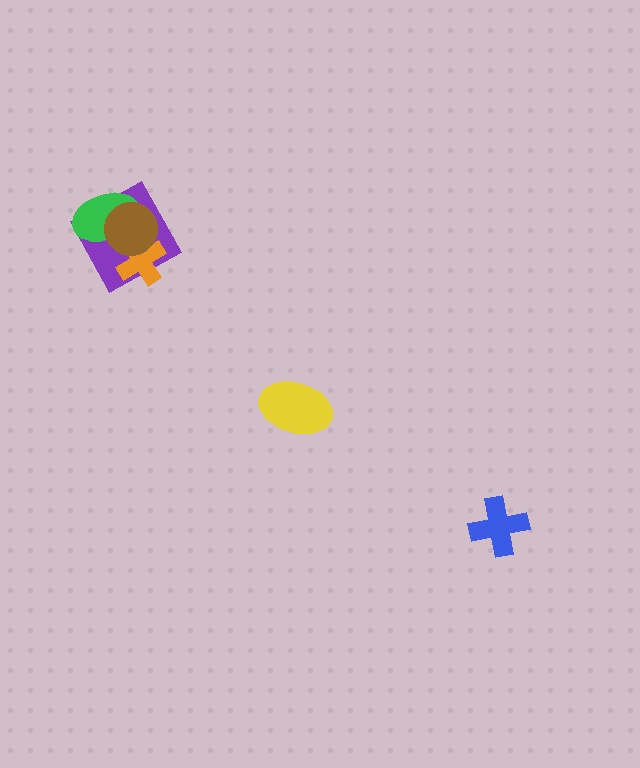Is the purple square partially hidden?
Yes, it is partially covered by another shape.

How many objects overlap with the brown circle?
3 objects overlap with the brown circle.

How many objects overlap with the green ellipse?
2 objects overlap with the green ellipse.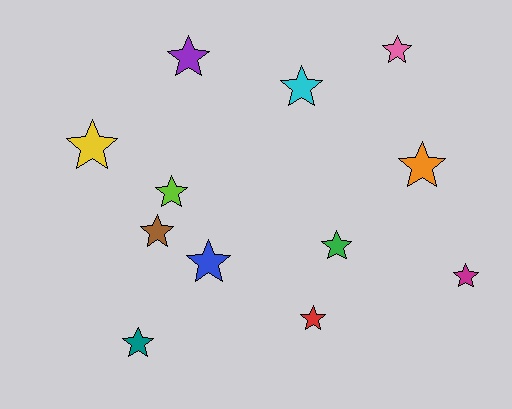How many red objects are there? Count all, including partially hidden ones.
There is 1 red object.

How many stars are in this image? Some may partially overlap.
There are 12 stars.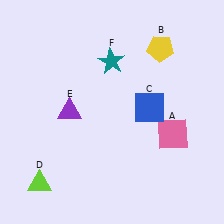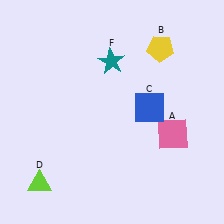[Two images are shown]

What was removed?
The purple triangle (E) was removed in Image 2.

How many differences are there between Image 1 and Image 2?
There is 1 difference between the two images.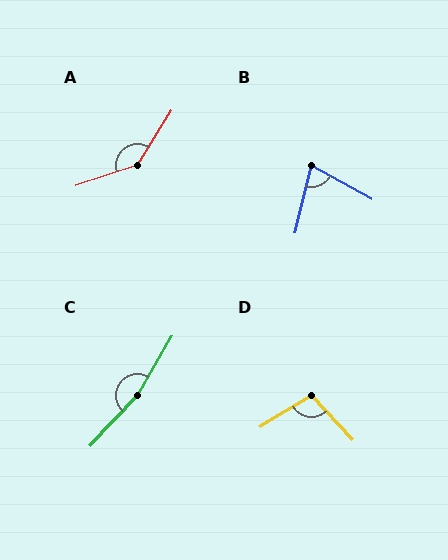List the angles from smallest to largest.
B (74°), D (102°), A (140°), C (167°).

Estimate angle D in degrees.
Approximately 102 degrees.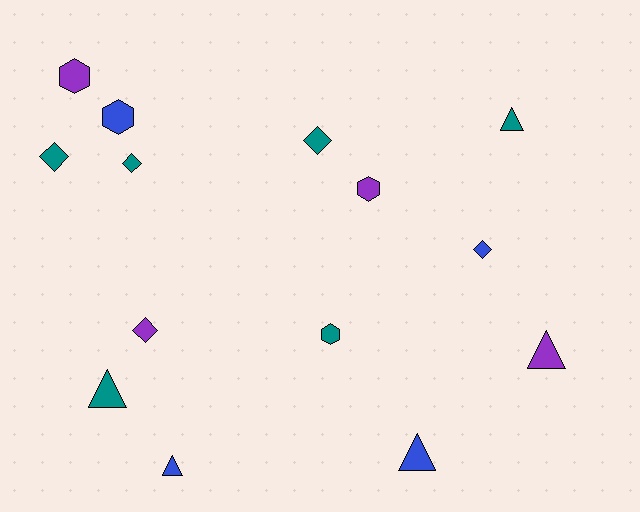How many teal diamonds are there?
There are 3 teal diamonds.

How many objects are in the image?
There are 14 objects.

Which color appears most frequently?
Teal, with 6 objects.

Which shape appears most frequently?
Diamond, with 5 objects.